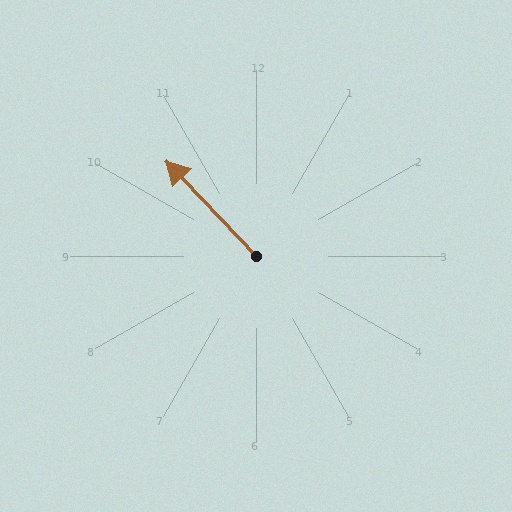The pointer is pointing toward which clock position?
Roughly 11 o'clock.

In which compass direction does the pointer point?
Northwest.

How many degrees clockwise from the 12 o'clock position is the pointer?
Approximately 317 degrees.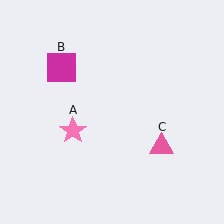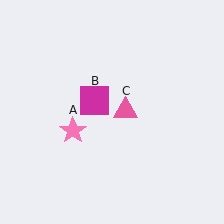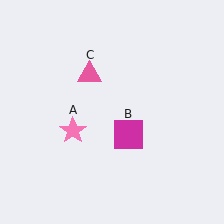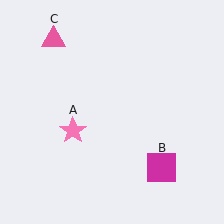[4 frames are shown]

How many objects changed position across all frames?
2 objects changed position: magenta square (object B), pink triangle (object C).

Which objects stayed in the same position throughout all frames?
Pink star (object A) remained stationary.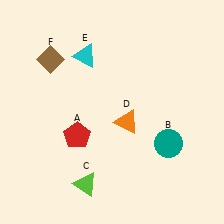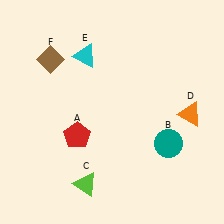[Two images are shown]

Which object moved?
The orange triangle (D) moved right.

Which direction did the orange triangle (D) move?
The orange triangle (D) moved right.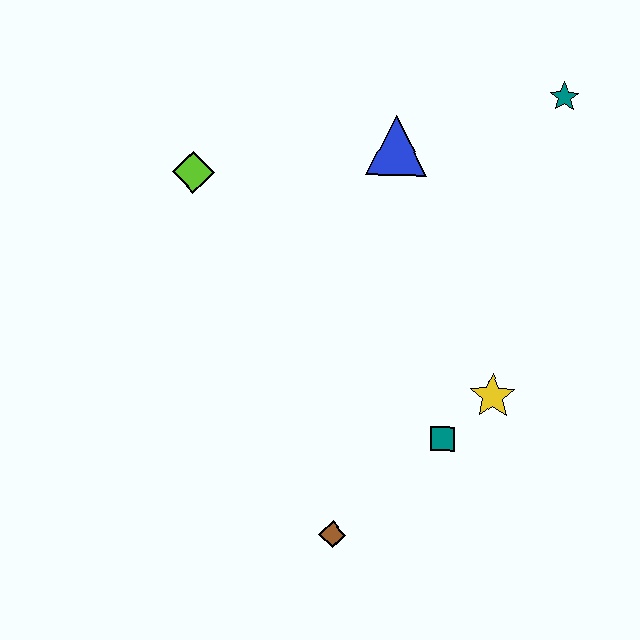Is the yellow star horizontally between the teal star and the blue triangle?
Yes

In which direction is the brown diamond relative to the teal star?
The brown diamond is below the teal star.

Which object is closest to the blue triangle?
The teal star is closest to the blue triangle.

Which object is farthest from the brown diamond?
The teal star is farthest from the brown diamond.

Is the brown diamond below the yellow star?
Yes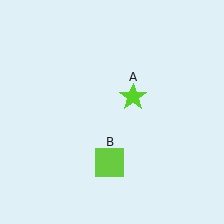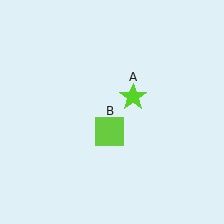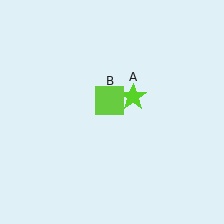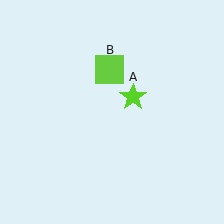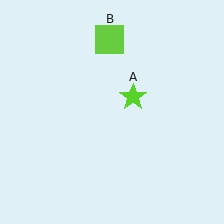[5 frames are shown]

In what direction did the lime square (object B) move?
The lime square (object B) moved up.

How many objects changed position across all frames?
1 object changed position: lime square (object B).